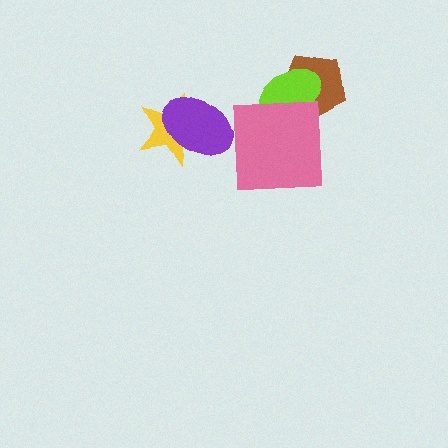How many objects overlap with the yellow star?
1 object overlaps with the yellow star.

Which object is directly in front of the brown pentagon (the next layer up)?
The lime ellipse is directly in front of the brown pentagon.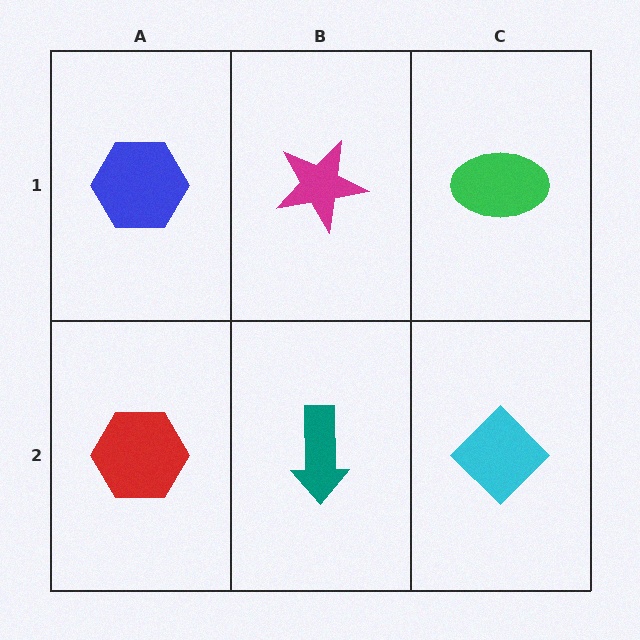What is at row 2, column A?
A red hexagon.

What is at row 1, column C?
A green ellipse.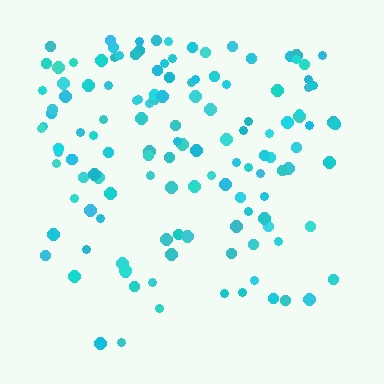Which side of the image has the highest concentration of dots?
The top.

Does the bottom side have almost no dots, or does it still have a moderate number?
Still a moderate number, just noticeably fewer than the top.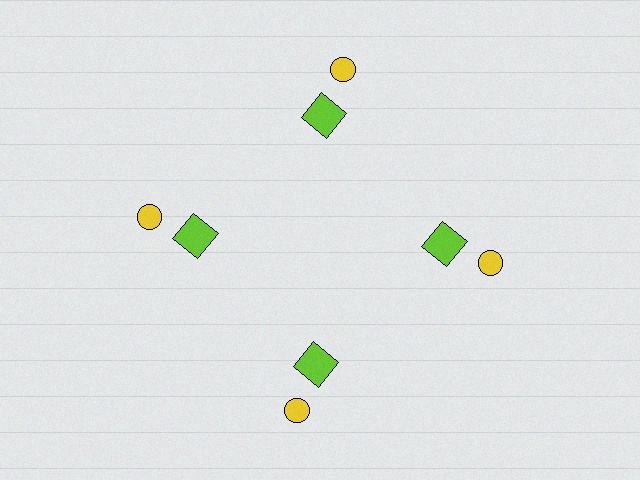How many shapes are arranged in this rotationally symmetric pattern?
There are 8 shapes, arranged in 4 groups of 2.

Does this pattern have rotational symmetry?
Yes, this pattern has 4-fold rotational symmetry. It looks the same after rotating 90 degrees around the center.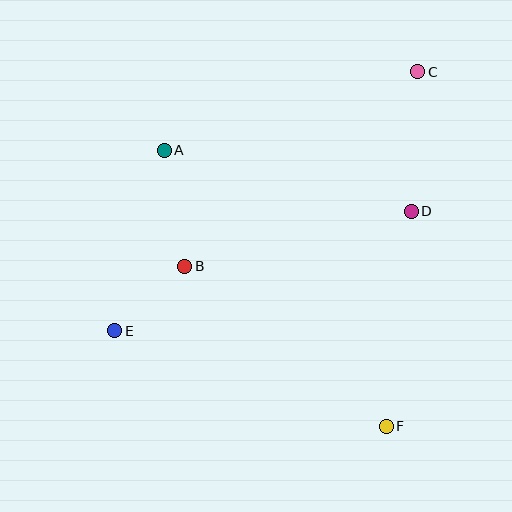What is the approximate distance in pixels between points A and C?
The distance between A and C is approximately 265 pixels.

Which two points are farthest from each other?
Points C and E are farthest from each other.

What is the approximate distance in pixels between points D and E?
The distance between D and E is approximately 320 pixels.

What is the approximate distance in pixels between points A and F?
The distance between A and F is approximately 354 pixels.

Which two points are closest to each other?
Points B and E are closest to each other.